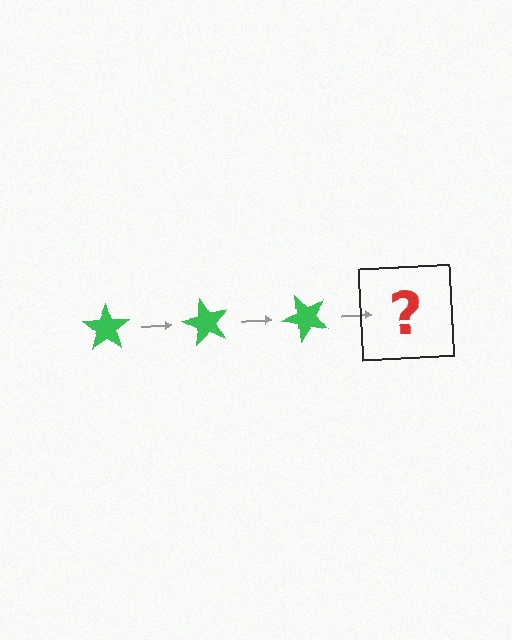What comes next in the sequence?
The next element should be a green star rotated 180 degrees.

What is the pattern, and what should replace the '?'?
The pattern is that the star rotates 60 degrees each step. The '?' should be a green star rotated 180 degrees.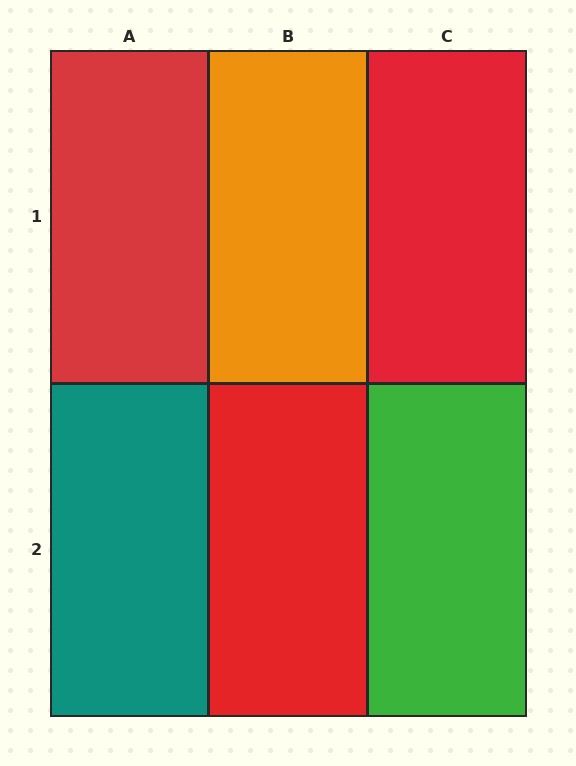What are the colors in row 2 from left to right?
Teal, red, green.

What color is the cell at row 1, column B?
Orange.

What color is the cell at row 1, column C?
Red.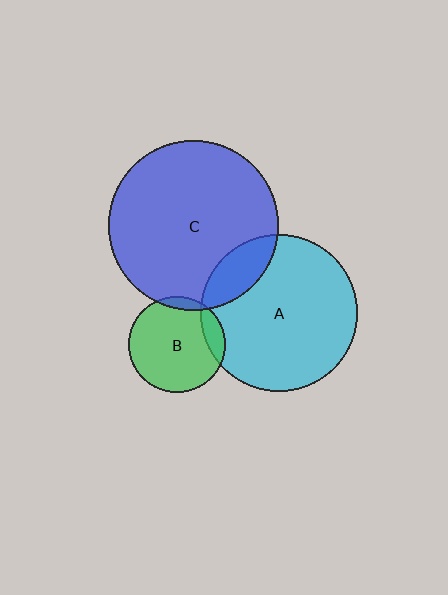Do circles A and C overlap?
Yes.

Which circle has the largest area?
Circle C (blue).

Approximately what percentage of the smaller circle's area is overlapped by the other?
Approximately 15%.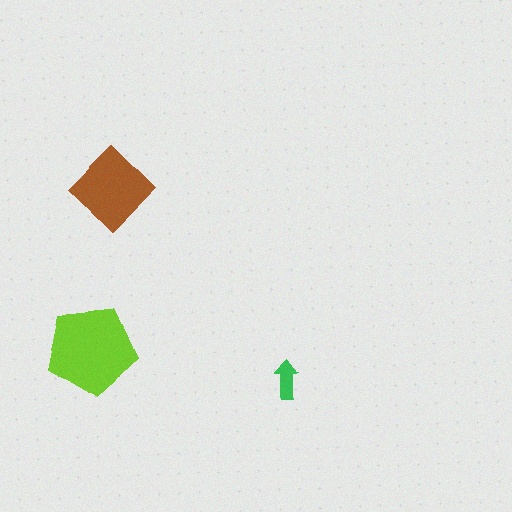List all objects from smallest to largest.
The green arrow, the brown diamond, the lime pentagon.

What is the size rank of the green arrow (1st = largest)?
3rd.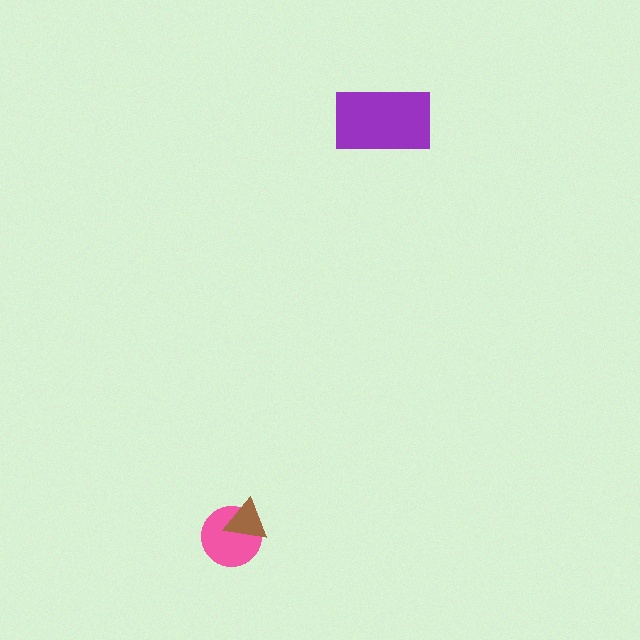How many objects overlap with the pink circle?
1 object overlaps with the pink circle.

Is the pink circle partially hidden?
Yes, it is partially covered by another shape.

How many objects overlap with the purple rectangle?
0 objects overlap with the purple rectangle.